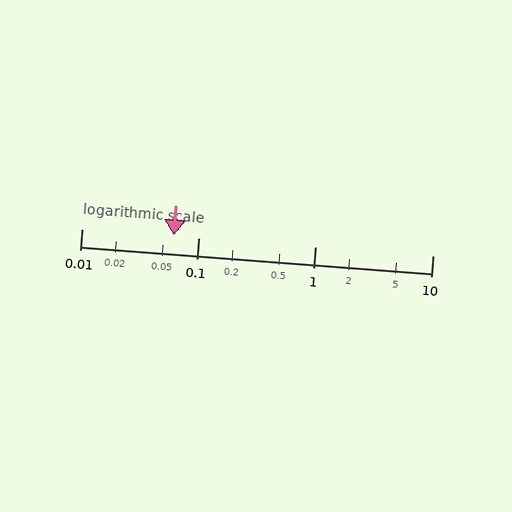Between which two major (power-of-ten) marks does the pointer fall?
The pointer is between 0.01 and 0.1.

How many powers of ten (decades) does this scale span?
The scale spans 3 decades, from 0.01 to 10.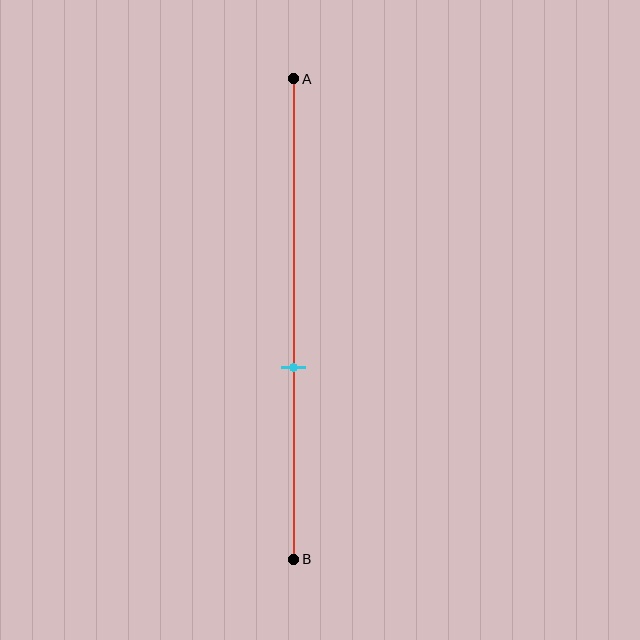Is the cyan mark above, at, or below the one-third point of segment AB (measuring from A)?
The cyan mark is below the one-third point of segment AB.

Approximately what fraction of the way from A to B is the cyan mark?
The cyan mark is approximately 60% of the way from A to B.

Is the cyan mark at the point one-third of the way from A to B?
No, the mark is at about 60% from A, not at the 33% one-third point.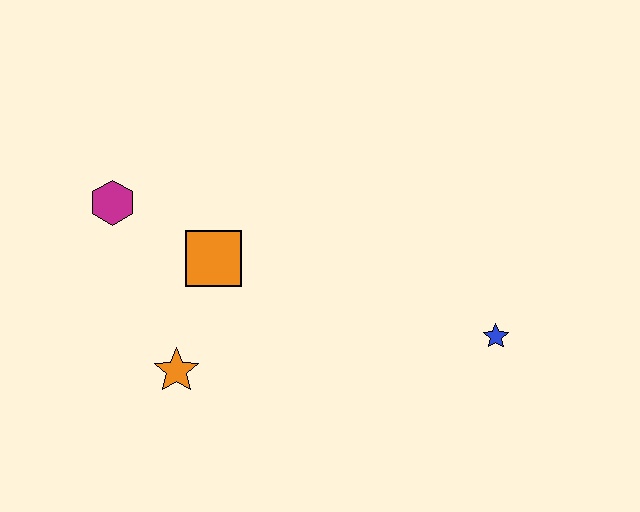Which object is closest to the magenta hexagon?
The orange square is closest to the magenta hexagon.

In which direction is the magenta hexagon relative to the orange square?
The magenta hexagon is to the left of the orange square.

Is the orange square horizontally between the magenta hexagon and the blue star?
Yes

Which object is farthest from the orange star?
The blue star is farthest from the orange star.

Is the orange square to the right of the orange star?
Yes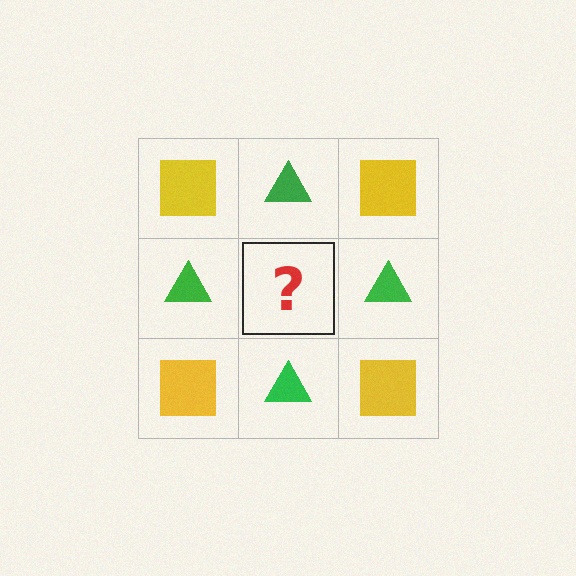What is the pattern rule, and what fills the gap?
The rule is that it alternates yellow square and green triangle in a checkerboard pattern. The gap should be filled with a yellow square.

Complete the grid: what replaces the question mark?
The question mark should be replaced with a yellow square.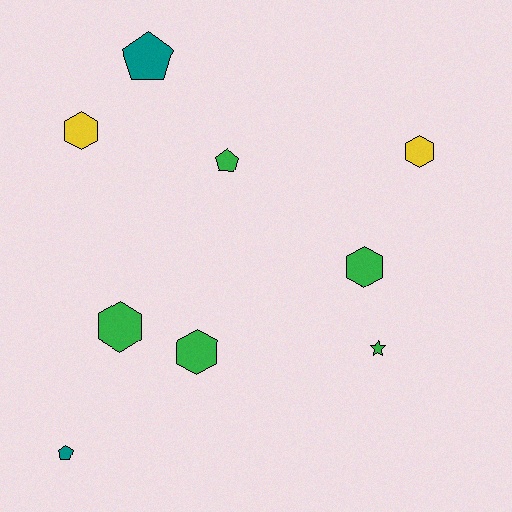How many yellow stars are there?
There are no yellow stars.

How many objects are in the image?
There are 9 objects.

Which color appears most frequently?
Green, with 5 objects.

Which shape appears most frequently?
Hexagon, with 5 objects.